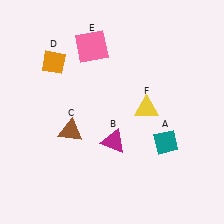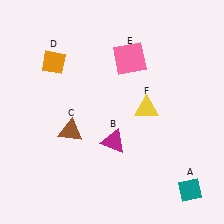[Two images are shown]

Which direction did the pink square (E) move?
The pink square (E) moved right.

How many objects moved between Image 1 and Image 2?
2 objects moved between the two images.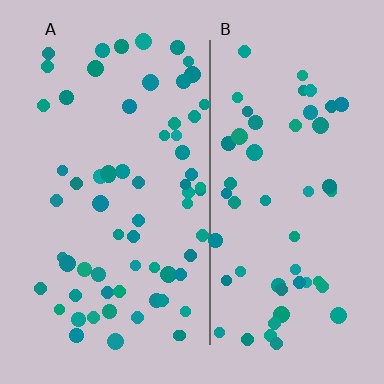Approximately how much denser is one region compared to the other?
Approximately 1.3× — region A over region B.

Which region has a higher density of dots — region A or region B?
A (the left).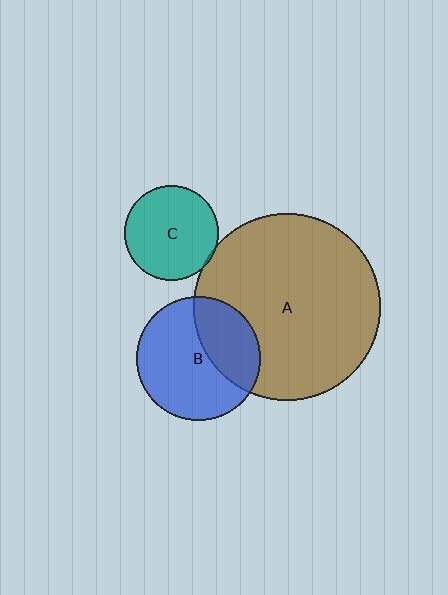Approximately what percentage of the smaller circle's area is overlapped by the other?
Approximately 35%.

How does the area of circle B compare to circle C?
Approximately 1.7 times.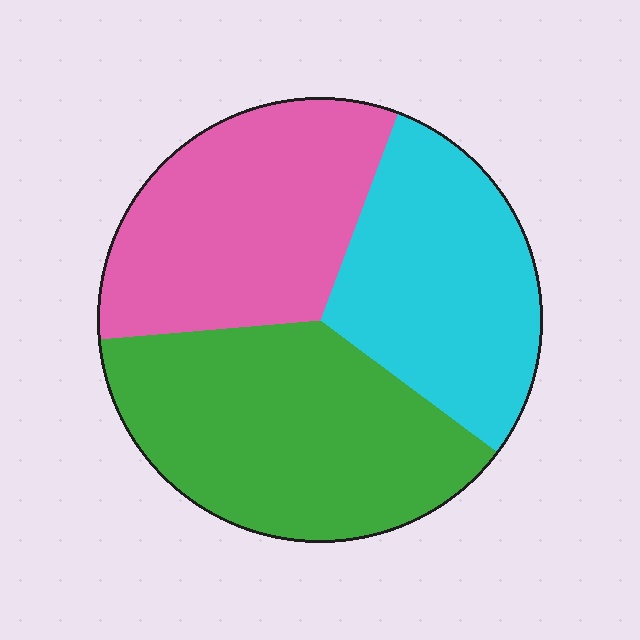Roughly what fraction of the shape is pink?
Pink covers 32% of the shape.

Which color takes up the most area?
Green, at roughly 40%.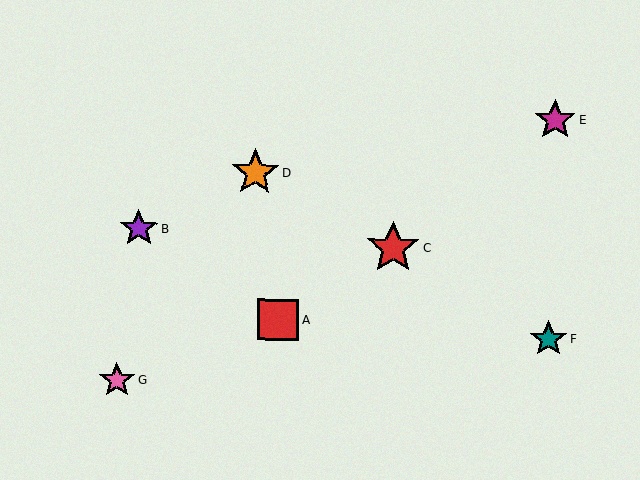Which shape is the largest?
The red star (labeled C) is the largest.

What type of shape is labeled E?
Shape E is a magenta star.